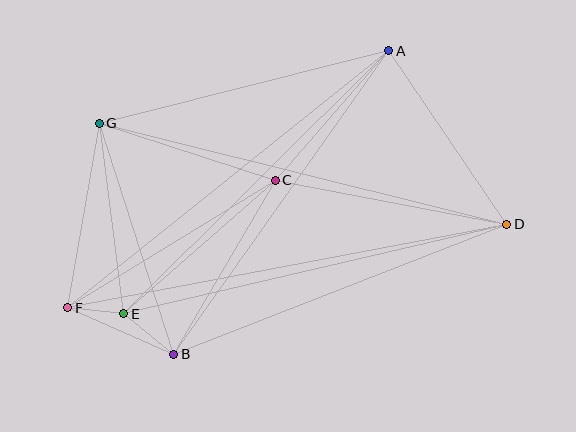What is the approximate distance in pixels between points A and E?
The distance between A and E is approximately 373 pixels.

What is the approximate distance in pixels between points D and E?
The distance between D and E is approximately 393 pixels.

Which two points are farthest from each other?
Points D and F are farthest from each other.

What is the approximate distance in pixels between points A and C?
The distance between A and C is approximately 172 pixels.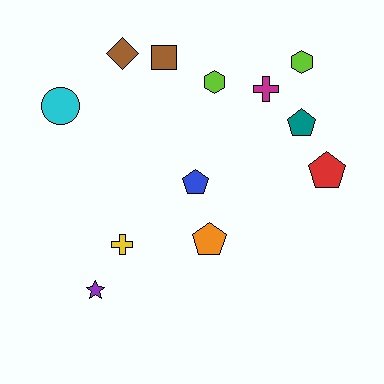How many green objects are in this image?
There are no green objects.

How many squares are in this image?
There is 1 square.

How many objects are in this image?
There are 12 objects.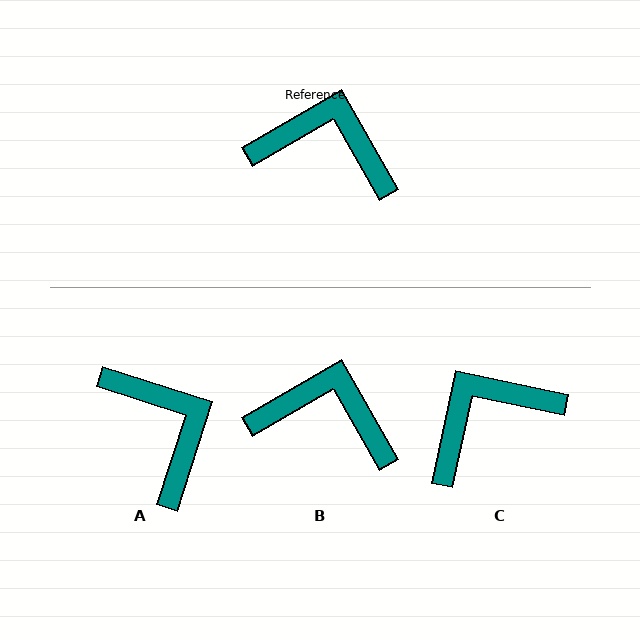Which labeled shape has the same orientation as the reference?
B.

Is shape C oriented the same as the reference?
No, it is off by about 48 degrees.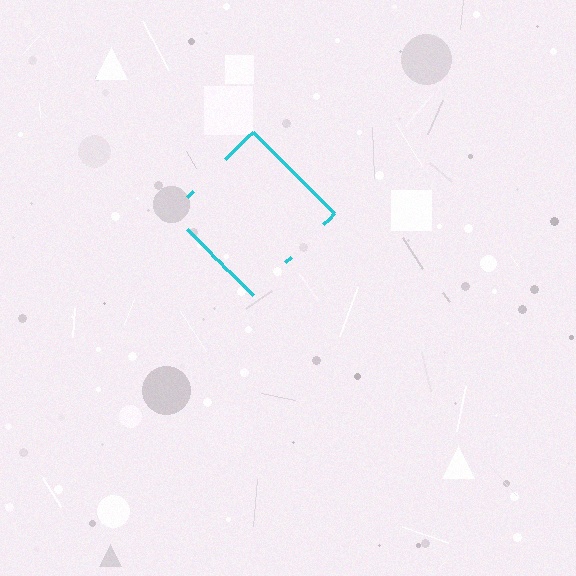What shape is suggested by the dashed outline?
The dashed outline suggests a diamond.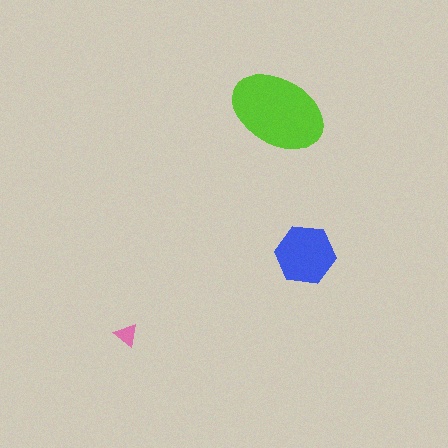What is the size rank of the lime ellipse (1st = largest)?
1st.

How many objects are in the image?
There are 3 objects in the image.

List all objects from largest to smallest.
The lime ellipse, the blue hexagon, the pink triangle.